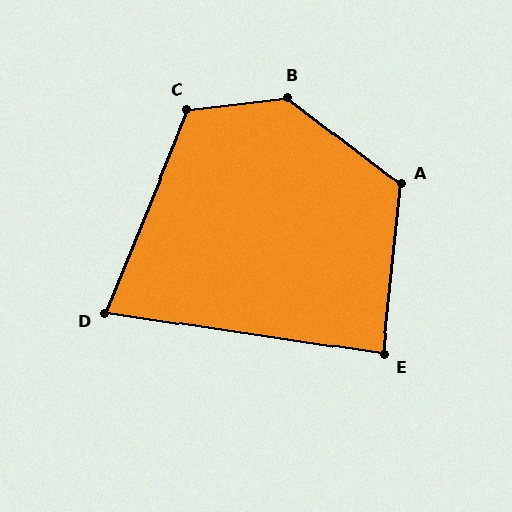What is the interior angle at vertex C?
Approximately 119 degrees (obtuse).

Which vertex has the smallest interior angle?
D, at approximately 77 degrees.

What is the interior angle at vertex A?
Approximately 122 degrees (obtuse).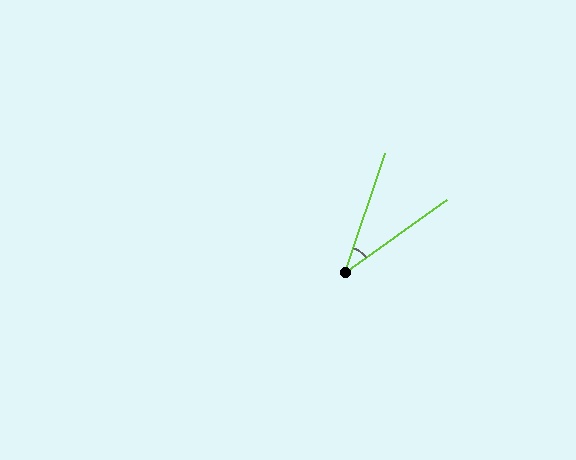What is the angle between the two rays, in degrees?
Approximately 36 degrees.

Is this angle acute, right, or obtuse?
It is acute.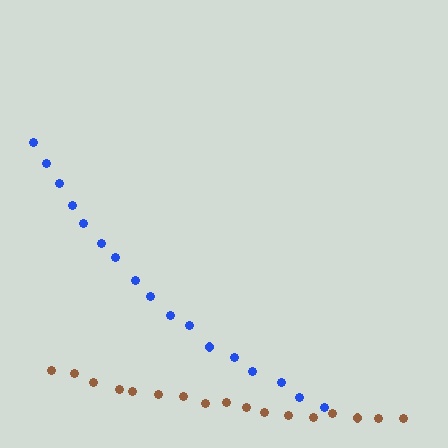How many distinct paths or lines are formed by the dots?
There are 2 distinct paths.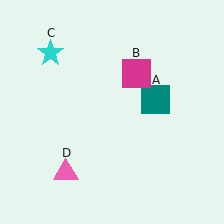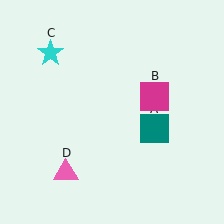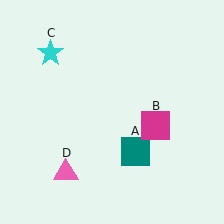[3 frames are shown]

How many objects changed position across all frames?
2 objects changed position: teal square (object A), magenta square (object B).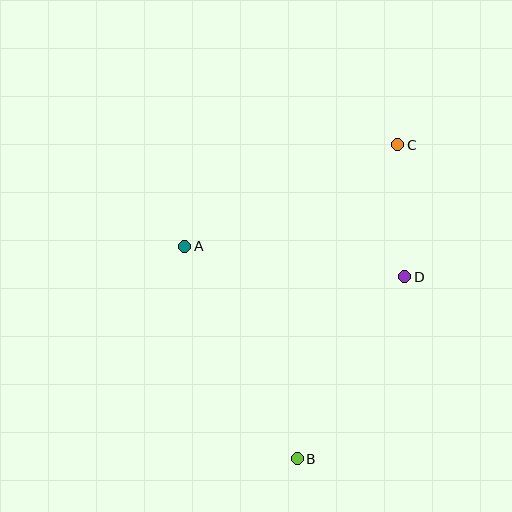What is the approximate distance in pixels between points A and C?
The distance between A and C is approximately 236 pixels.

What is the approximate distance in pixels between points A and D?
The distance between A and D is approximately 222 pixels.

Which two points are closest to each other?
Points C and D are closest to each other.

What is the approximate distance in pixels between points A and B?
The distance between A and B is approximately 241 pixels.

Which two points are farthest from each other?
Points B and C are farthest from each other.